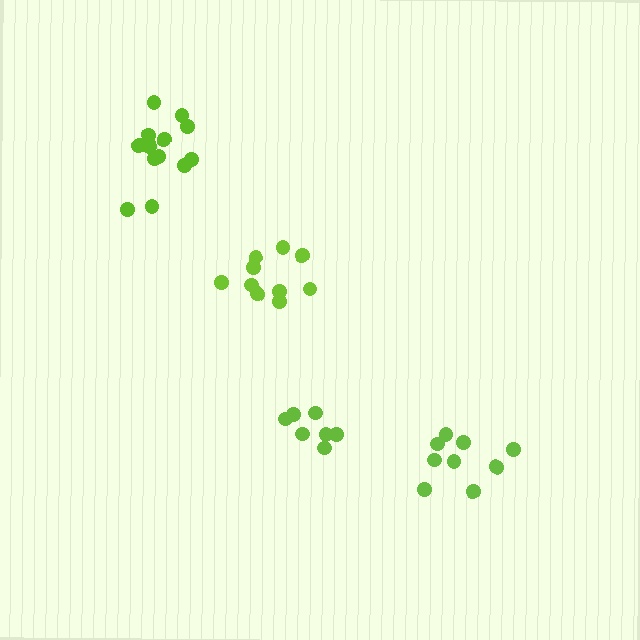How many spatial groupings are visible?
There are 4 spatial groupings.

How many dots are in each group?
Group 1: 7 dots, Group 2: 9 dots, Group 3: 10 dots, Group 4: 13 dots (39 total).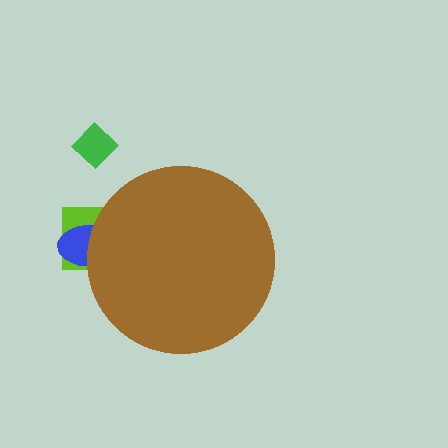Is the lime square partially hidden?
Yes, the lime square is partially hidden behind the brown circle.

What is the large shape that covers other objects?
A brown circle.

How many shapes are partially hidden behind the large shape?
2 shapes are partially hidden.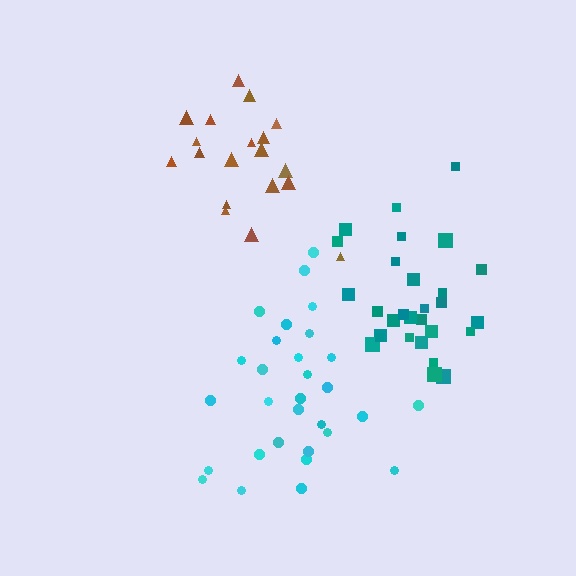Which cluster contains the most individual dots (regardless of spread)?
Cyan (30).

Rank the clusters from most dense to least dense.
teal, brown, cyan.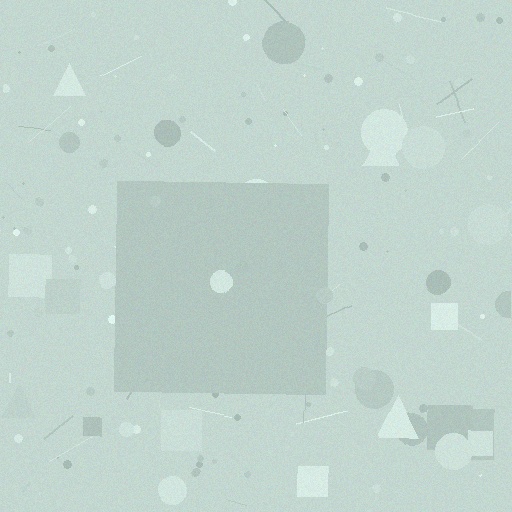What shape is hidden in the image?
A square is hidden in the image.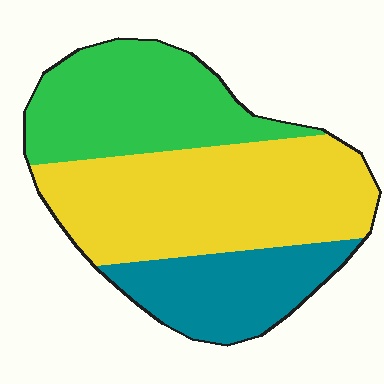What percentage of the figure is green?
Green covers 31% of the figure.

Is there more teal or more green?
Green.